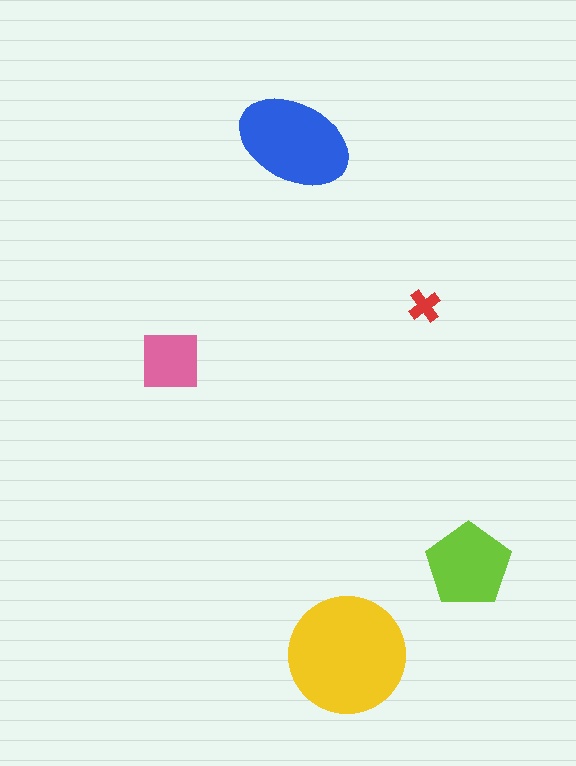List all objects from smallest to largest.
The red cross, the pink square, the lime pentagon, the blue ellipse, the yellow circle.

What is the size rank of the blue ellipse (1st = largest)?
2nd.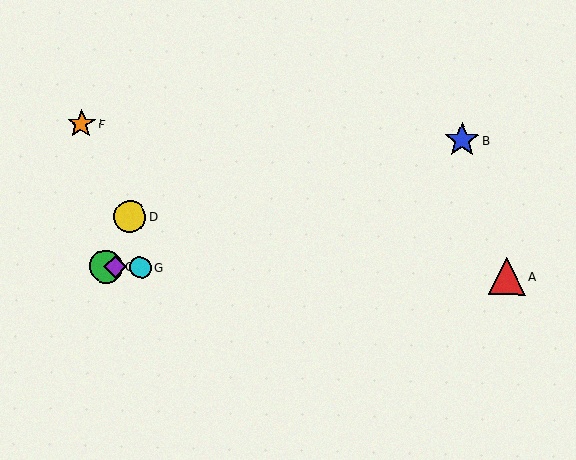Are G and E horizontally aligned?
Yes, both are at y≈267.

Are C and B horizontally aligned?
No, C is at y≈266 and B is at y≈140.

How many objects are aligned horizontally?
4 objects (A, C, E, G) are aligned horizontally.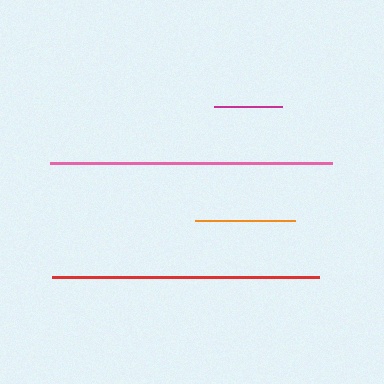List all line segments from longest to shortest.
From longest to shortest: pink, red, orange, magenta.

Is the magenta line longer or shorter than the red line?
The red line is longer than the magenta line.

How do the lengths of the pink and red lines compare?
The pink and red lines are approximately the same length.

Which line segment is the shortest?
The magenta line is the shortest at approximately 68 pixels.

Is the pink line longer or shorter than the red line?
The pink line is longer than the red line.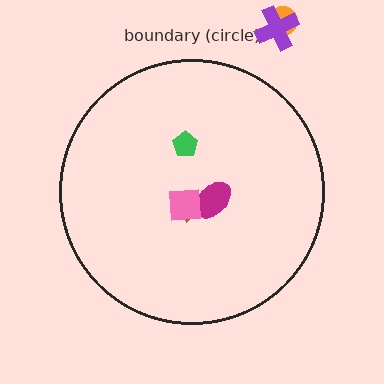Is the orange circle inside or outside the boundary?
Outside.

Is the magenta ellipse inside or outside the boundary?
Inside.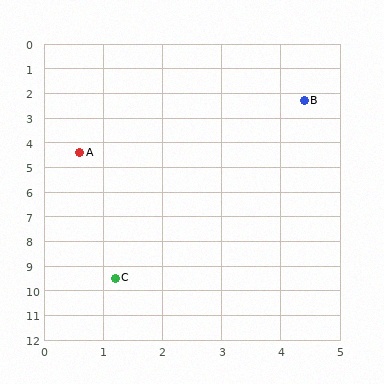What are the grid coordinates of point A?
Point A is at approximately (0.6, 4.4).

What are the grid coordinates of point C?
Point C is at approximately (1.2, 9.5).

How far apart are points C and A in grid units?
Points C and A are about 5.1 grid units apart.